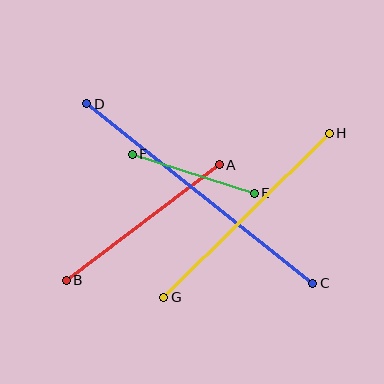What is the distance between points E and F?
The distance is approximately 128 pixels.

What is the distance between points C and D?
The distance is approximately 289 pixels.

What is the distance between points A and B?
The distance is approximately 192 pixels.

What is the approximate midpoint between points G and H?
The midpoint is at approximately (247, 215) pixels.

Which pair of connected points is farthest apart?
Points C and D are farthest apart.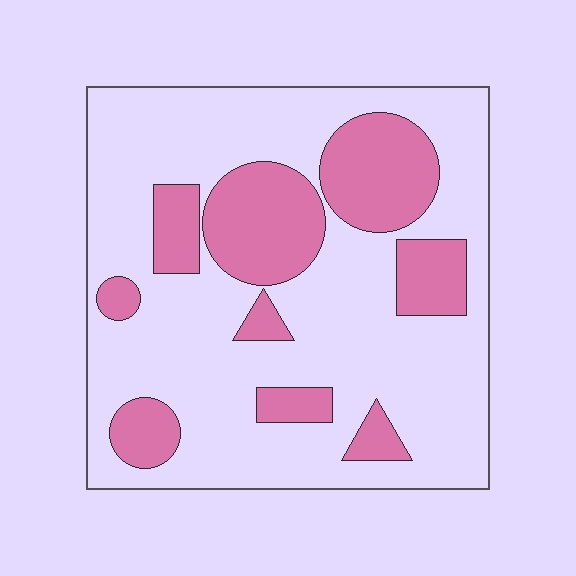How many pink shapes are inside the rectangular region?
9.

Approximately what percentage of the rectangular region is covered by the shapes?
Approximately 30%.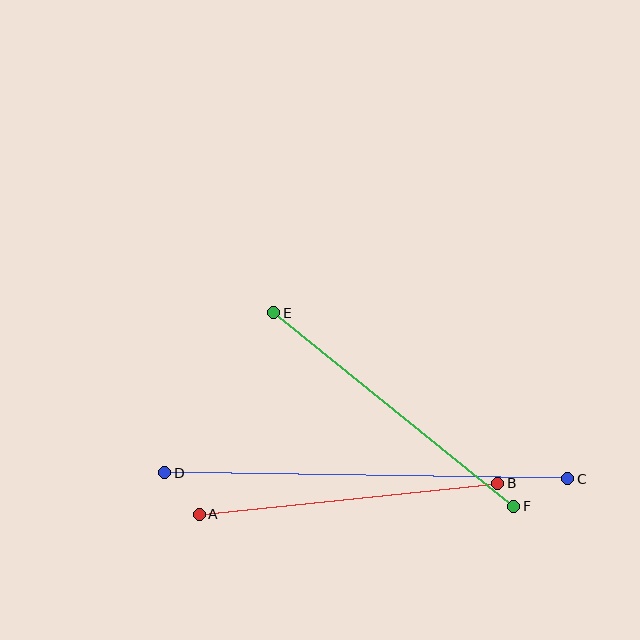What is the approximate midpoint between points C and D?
The midpoint is at approximately (366, 476) pixels.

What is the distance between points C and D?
The distance is approximately 403 pixels.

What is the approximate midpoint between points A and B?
The midpoint is at approximately (349, 499) pixels.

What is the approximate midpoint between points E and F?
The midpoint is at approximately (394, 410) pixels.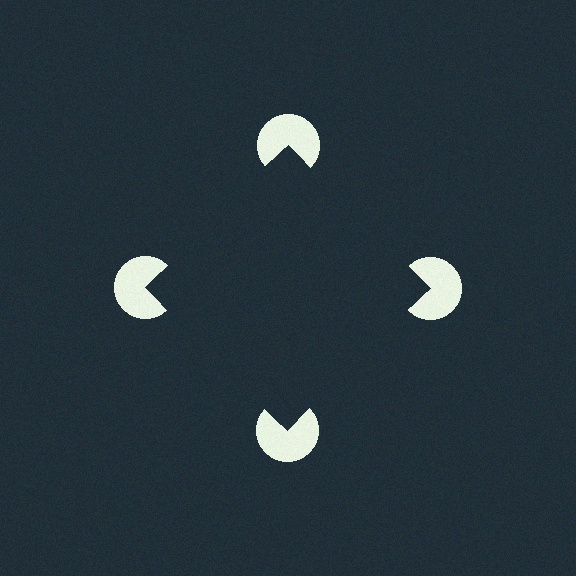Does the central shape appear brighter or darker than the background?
It typically appears slightly darker than the background, even though no actual brightness change is drawn.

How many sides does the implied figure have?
4 sides.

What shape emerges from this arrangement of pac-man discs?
An illusory square — its edges are inferred from the aligned wedge cuts in the pac-man discs, not physically drawn.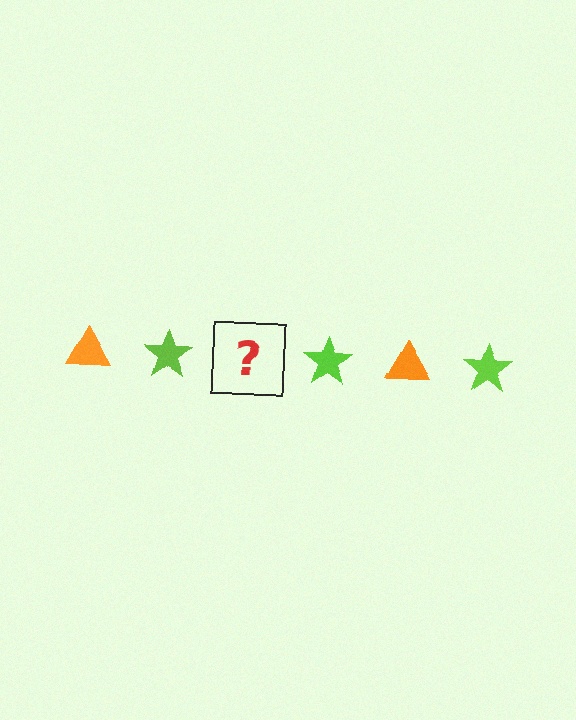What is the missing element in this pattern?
The missing element is an orange triangle.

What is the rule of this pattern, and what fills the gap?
The rule is that the pattern alternates between orange triangle and lime star. The gap should be filled with an orange triangle.